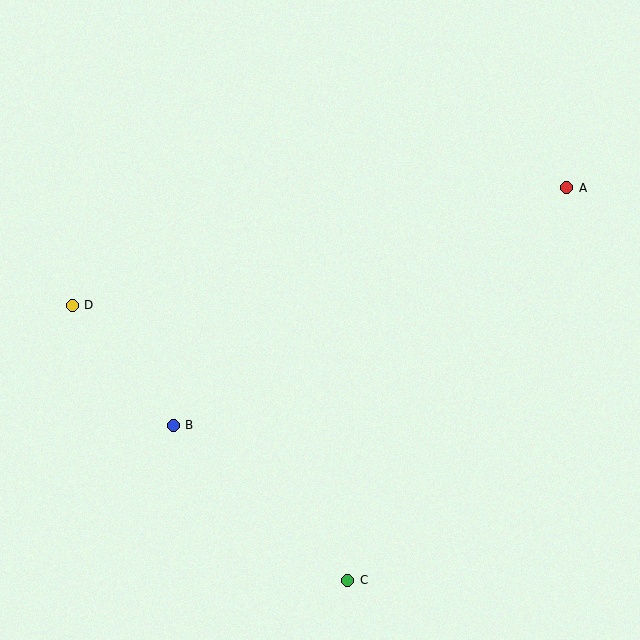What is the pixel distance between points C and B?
The distance between C and B is 233 pixels.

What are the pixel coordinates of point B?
Point B is at (173, 425).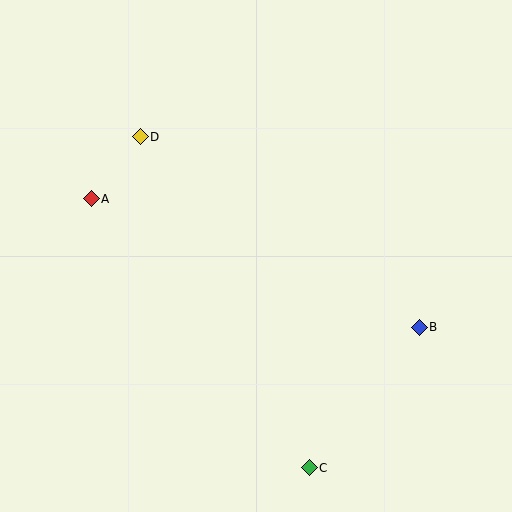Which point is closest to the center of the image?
Point D at (140, 137) is closest to the center.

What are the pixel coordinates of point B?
Point B is at (419, 327).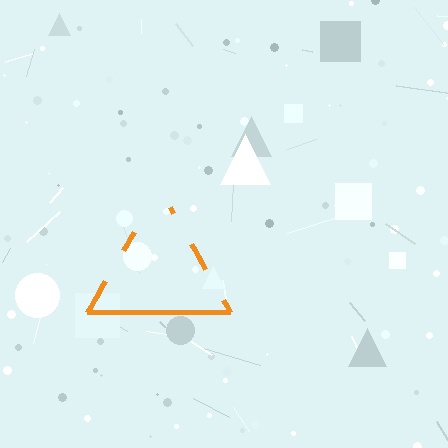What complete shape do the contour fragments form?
The contour fragments form a triangle.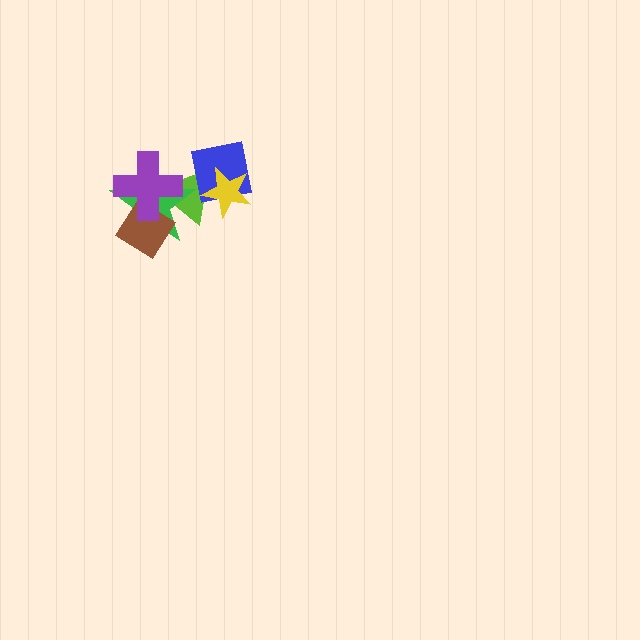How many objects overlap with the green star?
3 objects overlap with the green star.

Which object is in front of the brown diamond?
The purple cross is in front of the brown diamond.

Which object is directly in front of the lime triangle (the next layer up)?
The blue square is directly in front of the lime triangle.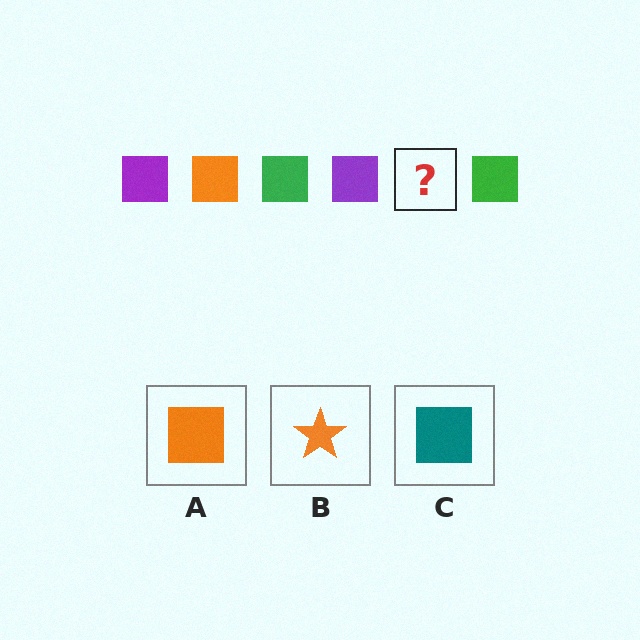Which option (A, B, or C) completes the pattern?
A.